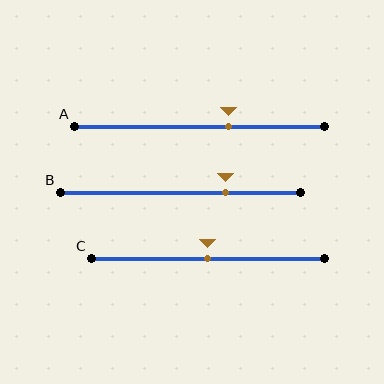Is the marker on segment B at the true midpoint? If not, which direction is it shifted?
No, the marker on segment B is shifted to the right by about 19% of the segment length.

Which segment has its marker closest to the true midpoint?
Segment C has its marker closest to the true midpoint.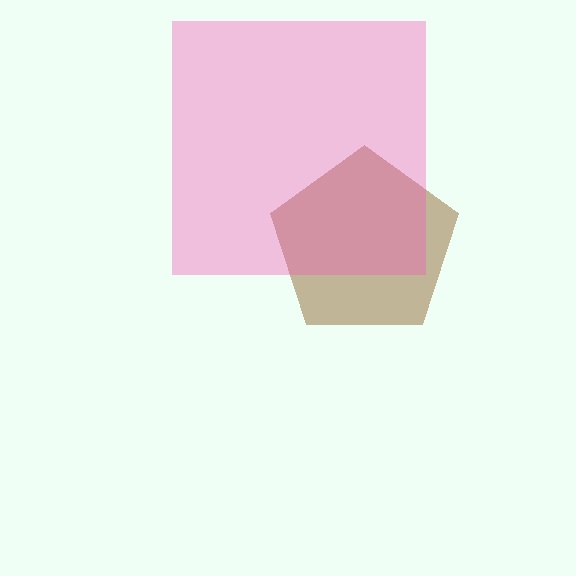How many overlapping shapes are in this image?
There are 2 overlapping shapes in the image.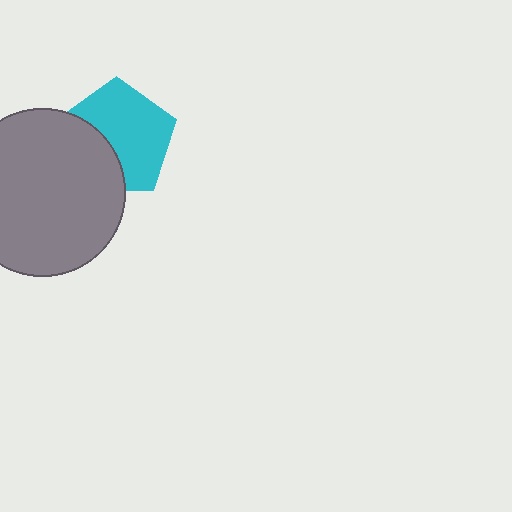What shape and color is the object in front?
The object in front is a gray circle.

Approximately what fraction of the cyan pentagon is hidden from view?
Roughly 36% of the cyan pentagon is hidden behind the gray circle.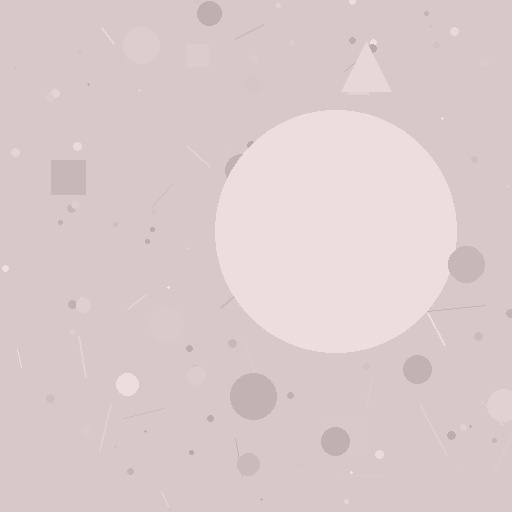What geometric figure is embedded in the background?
A circle is embedded in the background.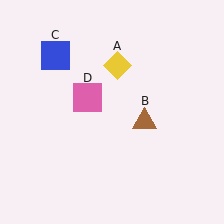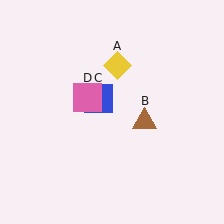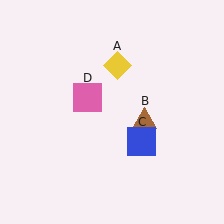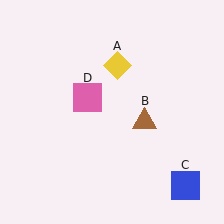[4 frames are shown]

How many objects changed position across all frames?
1 object changed position: blue square (object C).